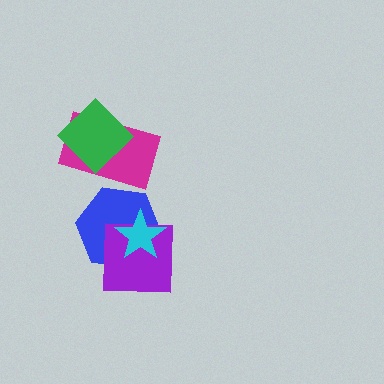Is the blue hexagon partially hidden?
Yes, it is partially covered by another shape.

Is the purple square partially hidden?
Yes, it is partially covered by another shape.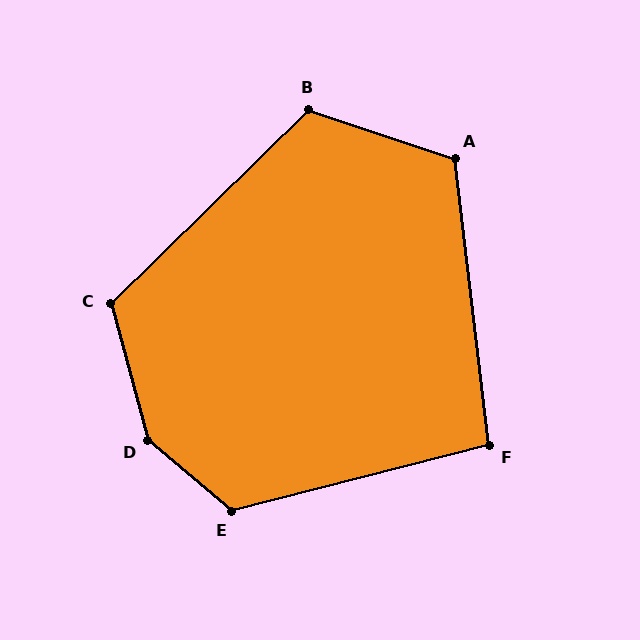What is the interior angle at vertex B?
Approximately 117 degrees (obtuse).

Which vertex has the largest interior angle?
D, at approximately 145 degrees.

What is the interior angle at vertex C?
Approximately 119 degrees (obtuse).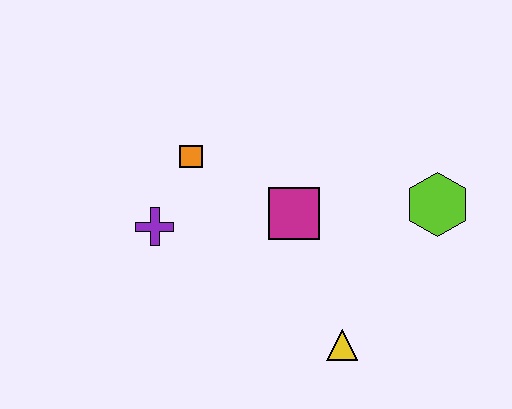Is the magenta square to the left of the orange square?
No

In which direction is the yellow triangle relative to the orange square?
The yellow triangle is below the orange square.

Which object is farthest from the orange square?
The lime hexagon is farthest from the orange square.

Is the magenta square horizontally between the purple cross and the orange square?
No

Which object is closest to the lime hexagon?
The magenta square is closest to the lime hexagon.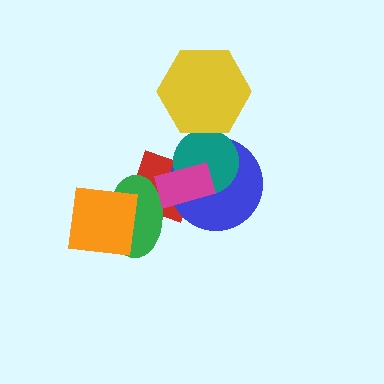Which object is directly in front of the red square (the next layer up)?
The blue circle is directly in front of the red square.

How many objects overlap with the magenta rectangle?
4 objects overlap with the magenta rectangle.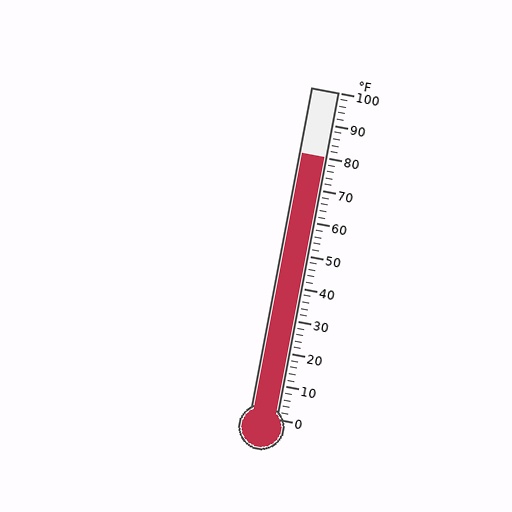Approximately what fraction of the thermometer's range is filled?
The thermometer is filled to approximately 80% of its range.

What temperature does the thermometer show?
The thermometer shows approximately 80°F.